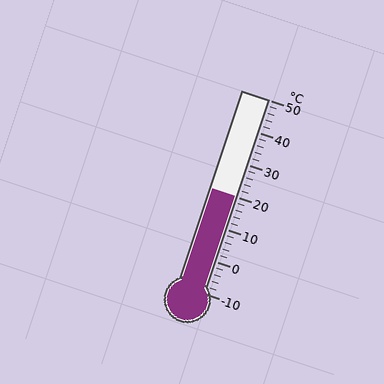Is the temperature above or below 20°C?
The temperature is at 20°C.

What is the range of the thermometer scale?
The thermometer scale ranges from -10°C to 50°C.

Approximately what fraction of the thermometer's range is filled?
The thermometer is filled to approximately 50% of its range.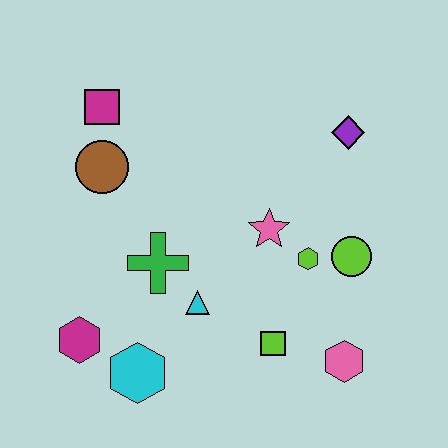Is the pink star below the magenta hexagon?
No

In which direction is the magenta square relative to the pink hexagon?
The magenta square is above the pink hexagon.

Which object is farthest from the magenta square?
The pink hexagon is farthest from the magenta square.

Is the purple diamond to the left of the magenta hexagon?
No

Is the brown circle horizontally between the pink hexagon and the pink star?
No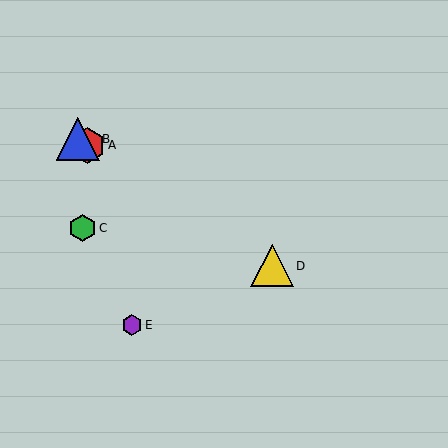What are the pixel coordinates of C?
Object C is at (83, 228).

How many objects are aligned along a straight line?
3 objects (A, B, D) are aligned along a straight line.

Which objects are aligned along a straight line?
Objects A, B, D are aligned along a straight line.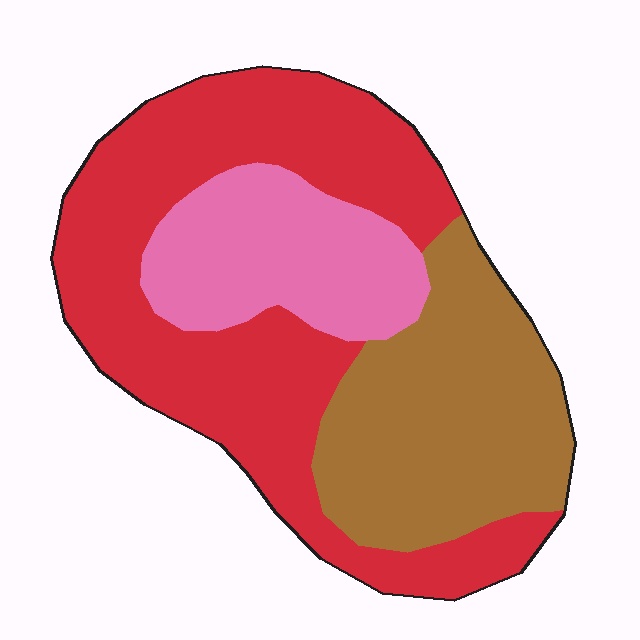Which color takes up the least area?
Pink, at roughly 20%.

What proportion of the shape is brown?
Brown takes up about one third (1/3) of the shape.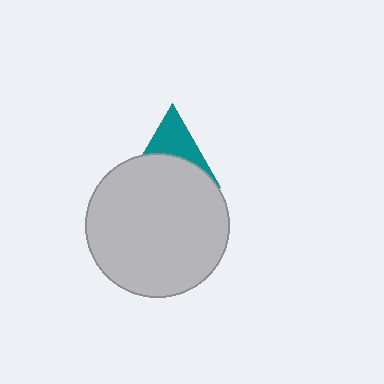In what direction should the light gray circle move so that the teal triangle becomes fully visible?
The light gray circle should move down. That is the shortest direction to clear the overlap and leave the teal triangle fully visible.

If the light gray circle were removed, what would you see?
You would see the complete teal triangle.